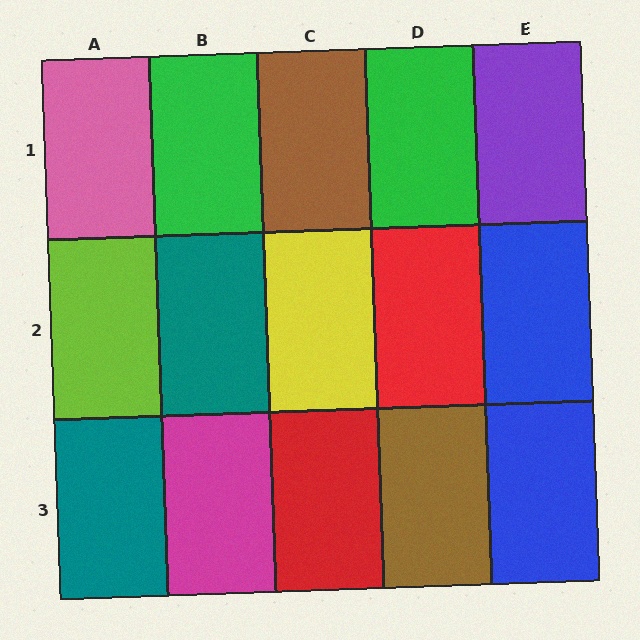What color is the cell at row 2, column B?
Teal.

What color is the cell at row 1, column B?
Green.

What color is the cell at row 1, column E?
Purple.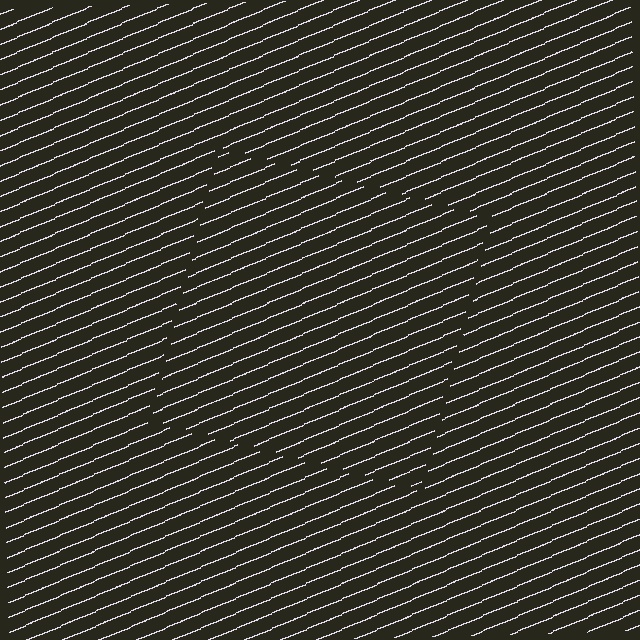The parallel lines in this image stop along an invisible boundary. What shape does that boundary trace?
An illusory square. The interior of the shape contains the same grating, shifted by half a period — the contour is defined by the phase discontinuity where line-ends from the inner and outer gratings abut.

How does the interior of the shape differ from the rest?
The interior of the shape contains the same grating, shifted by half a period — the contour is defined by the phase discontinuity where line-ends from the inner and outer gratings abut.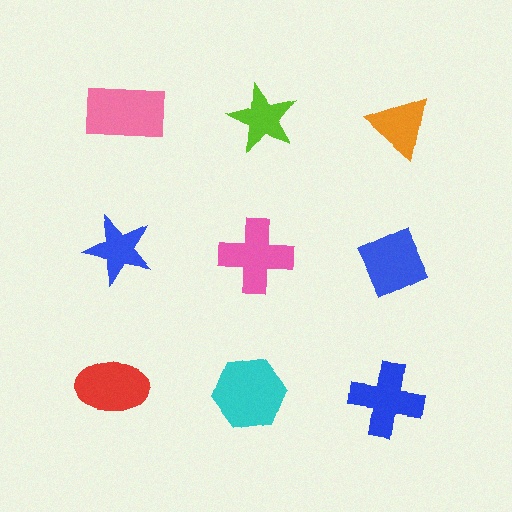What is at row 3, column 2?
A cyan hexagon.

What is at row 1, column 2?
A lime star.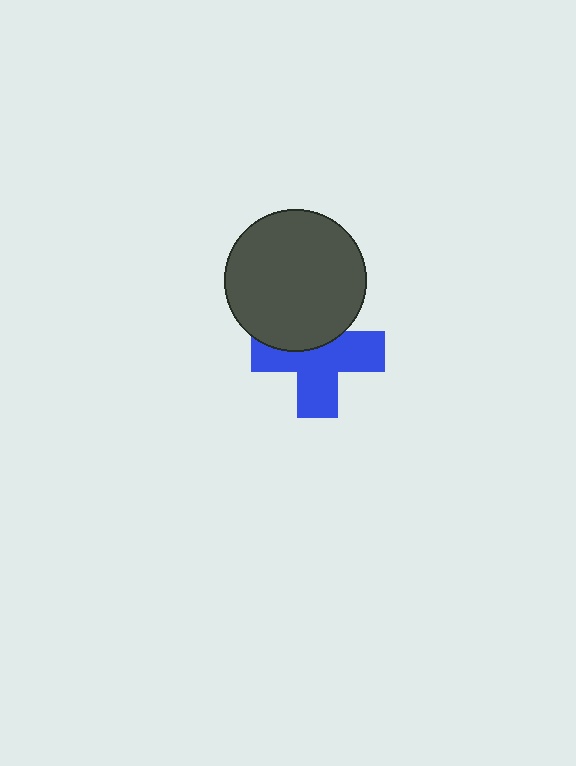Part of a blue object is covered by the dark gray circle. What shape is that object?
It is a cross.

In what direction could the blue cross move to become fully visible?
The blue cross could move down. That would shift it out from behind the dark gray circle entirely.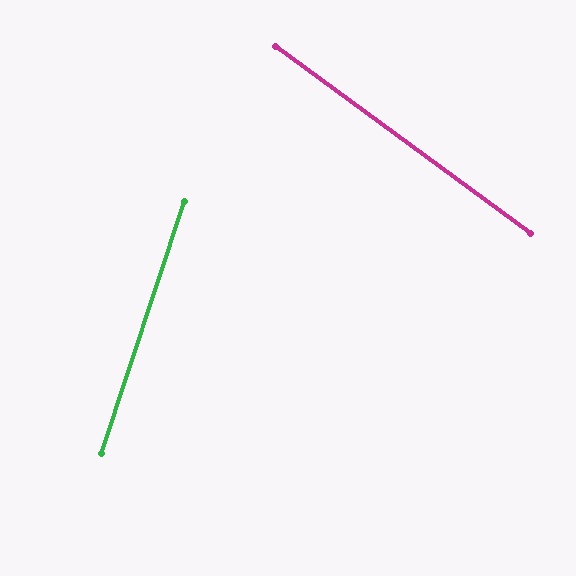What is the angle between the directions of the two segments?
Approximately 72 degrees.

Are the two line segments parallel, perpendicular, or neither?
Neither parallel nor perpendicular — they differ by about 72°.